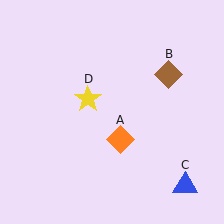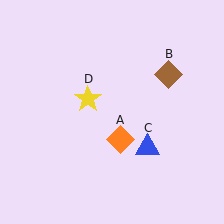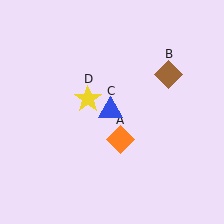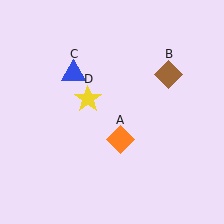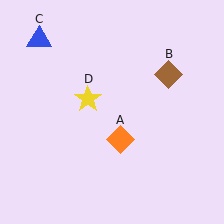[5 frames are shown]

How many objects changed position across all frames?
1 object changed position: blue triangle (object C).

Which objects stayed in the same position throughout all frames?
Orange diamond (object A) and brown diamond (object B) and yellow star (object D) remained stationary.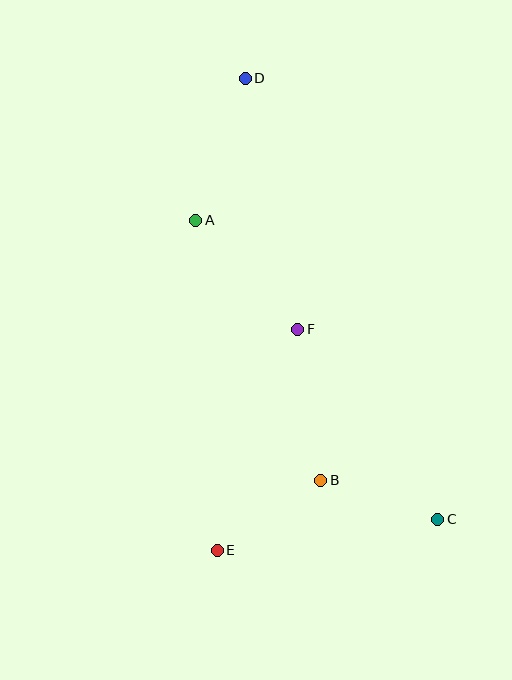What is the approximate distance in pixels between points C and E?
The distance between C and E is approximately 223 pixels.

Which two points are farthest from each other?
Points C and D are farthest from each other.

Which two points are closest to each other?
Points B and C are closest to each other.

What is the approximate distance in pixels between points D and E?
The distance between D and E is approximately 473 pixels.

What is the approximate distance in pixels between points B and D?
The distance between B and D is approximately 409 pixels.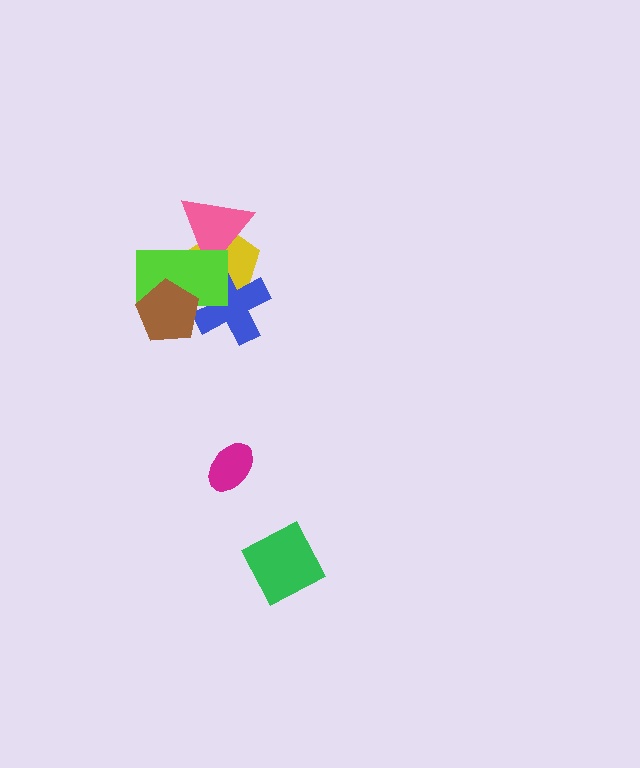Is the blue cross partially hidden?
Yes, it is partially covered by another shape.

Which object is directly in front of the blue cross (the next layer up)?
The lime rectangle is directly in front of the blue cross.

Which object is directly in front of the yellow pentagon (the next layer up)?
The pink triangle is directly in front of the yellow pentagon.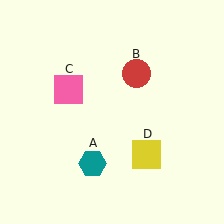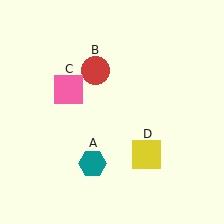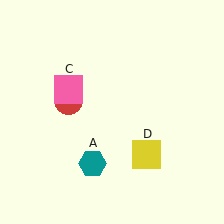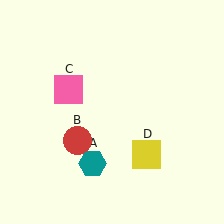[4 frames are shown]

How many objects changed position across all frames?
1 object changed position: red circle (object B).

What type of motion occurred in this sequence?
The red circle (object B) rotated counterclockwise around the center of the scene.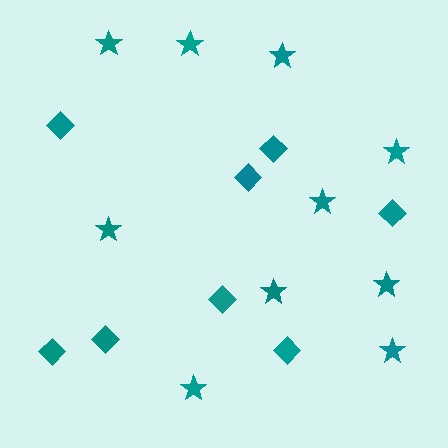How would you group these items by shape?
There are 2 groups: one group of diamonds (8) and one group of stars (10).